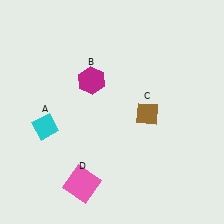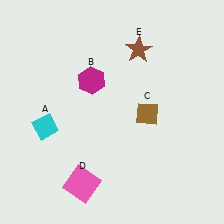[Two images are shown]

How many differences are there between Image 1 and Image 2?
There is 1 difference between the two images.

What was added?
A brown star (E) was added in Image 2.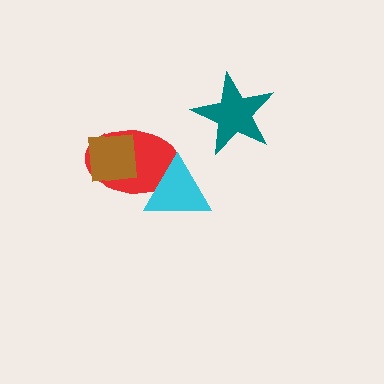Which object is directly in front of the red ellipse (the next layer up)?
The cyan triangle is directly in front of the red ellipse.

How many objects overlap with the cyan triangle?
1 object overlaps with the cyan triangle.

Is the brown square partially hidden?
No, no other shape covers it.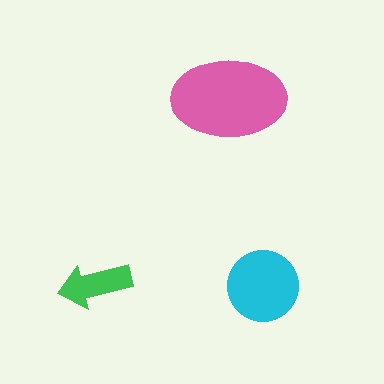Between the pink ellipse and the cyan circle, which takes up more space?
The pink ellipse.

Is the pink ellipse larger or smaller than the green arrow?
Larger.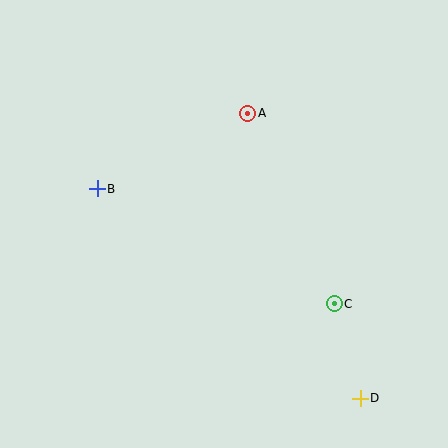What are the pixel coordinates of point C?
Point C is at (334, 304).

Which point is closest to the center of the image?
Point A at (248, 113) is closest to the center.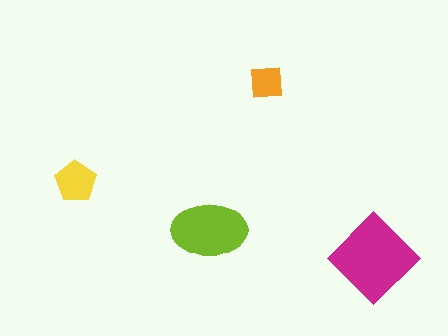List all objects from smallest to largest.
The orange square, the yellow pentagon, the lime ellipse, the magenta diamond.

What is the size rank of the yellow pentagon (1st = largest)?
3rd.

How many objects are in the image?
There are 4 objects in the image.